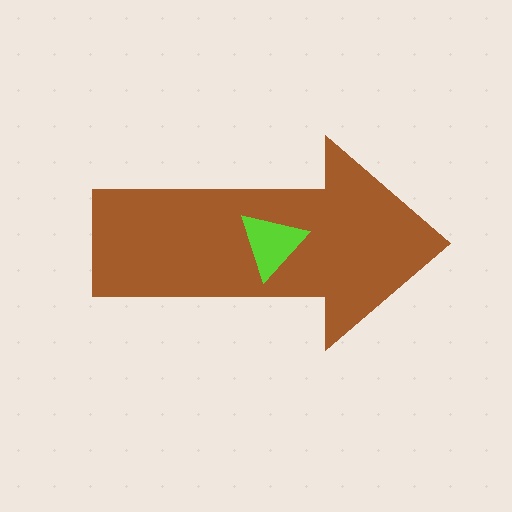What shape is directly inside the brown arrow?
The lime triangle.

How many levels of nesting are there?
2.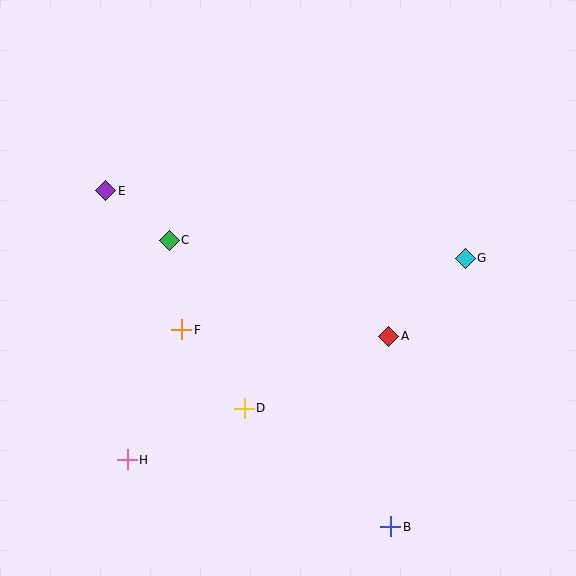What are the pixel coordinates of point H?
Point H is at (127, 460).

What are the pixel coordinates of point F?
Point F is at (182, 330).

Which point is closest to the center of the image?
Point A at (389, 336) is closest to the center.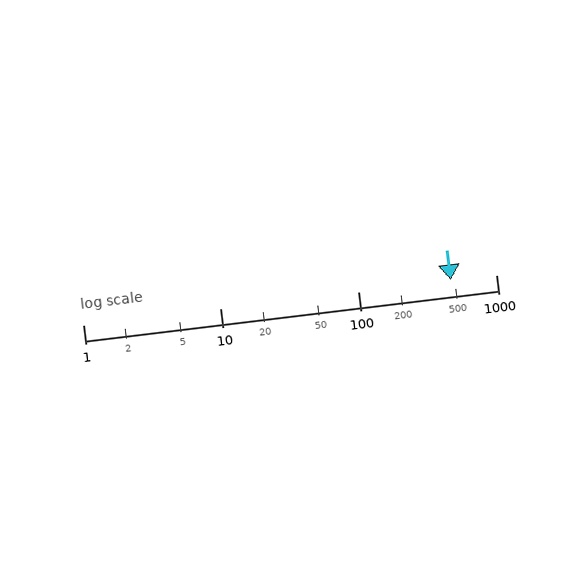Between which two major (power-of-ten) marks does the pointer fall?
The pointer is between 100 and 1000.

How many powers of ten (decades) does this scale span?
The scale spans 3 decades, from 1 to 1000.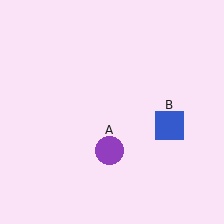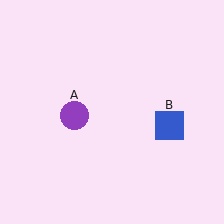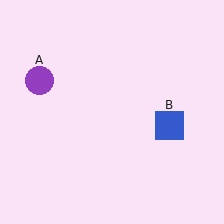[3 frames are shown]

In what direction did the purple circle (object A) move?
The purple circle (object A) moved up and to the left.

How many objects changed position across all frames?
1 object changed position: purple circle (object A).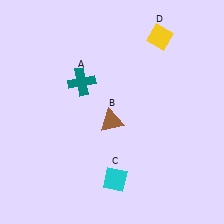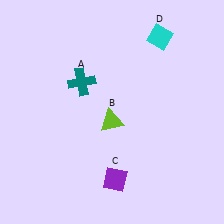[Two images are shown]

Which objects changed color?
B changed from brown to lime. C changed from cyan to purple. D changed from yellow to cyan.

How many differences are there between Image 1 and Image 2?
There are 3 differences between the two images.